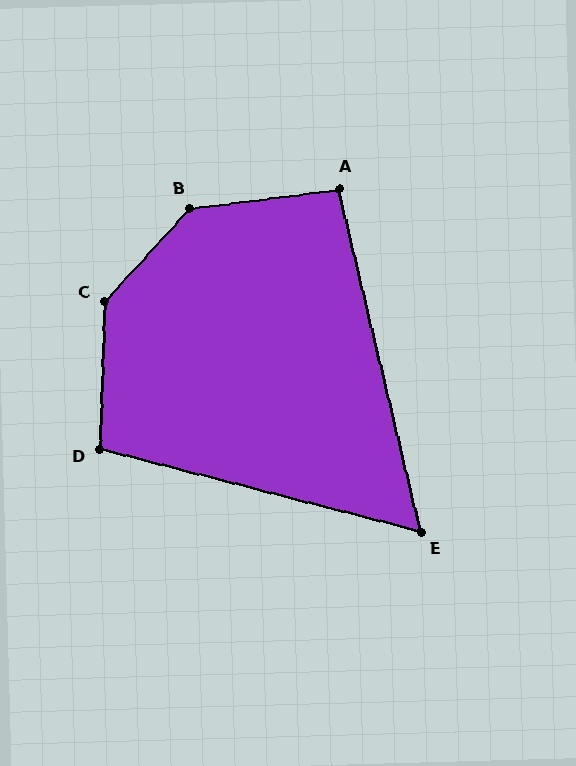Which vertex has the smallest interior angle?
E, at approximately 62 degrees.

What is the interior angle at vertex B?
Approximately 140 degrees (obtuse).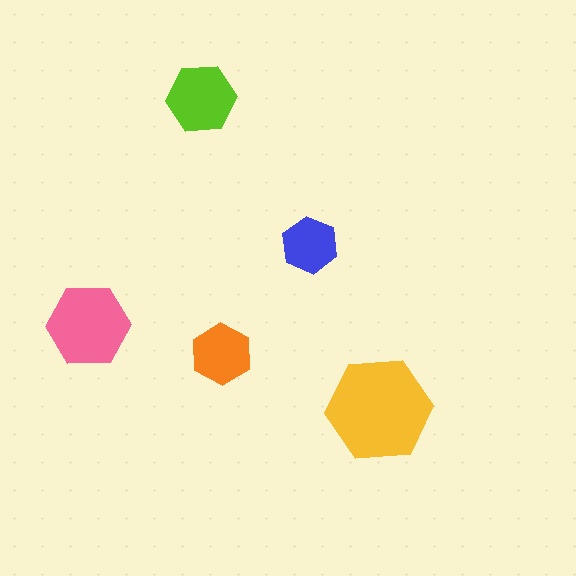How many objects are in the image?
There are 5 objects in the image.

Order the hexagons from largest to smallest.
the yellow one, the pink one, the lime one, the orange one, the blue one.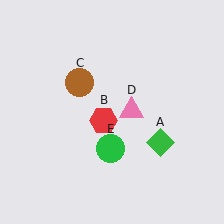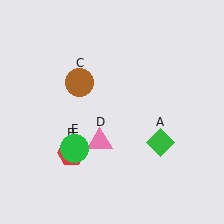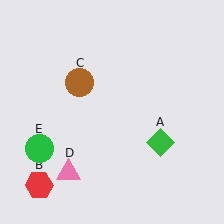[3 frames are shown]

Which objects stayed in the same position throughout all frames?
Green diamond (object A) and brown circle (object C) remained stationary.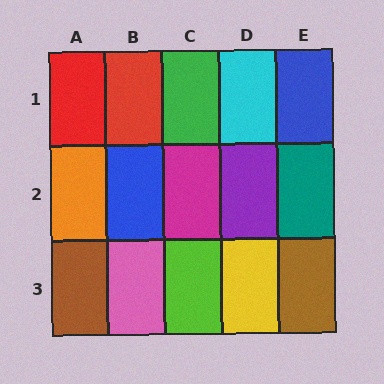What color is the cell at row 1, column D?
Cyan.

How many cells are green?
1 cell is green.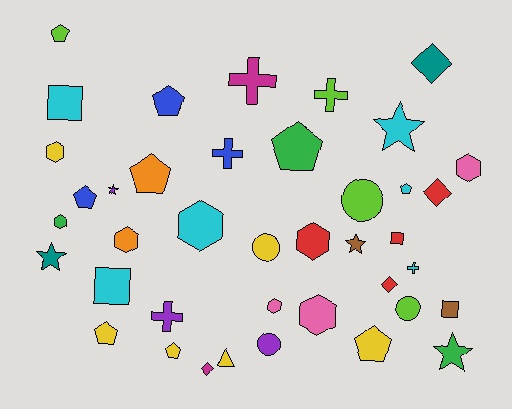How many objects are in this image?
There are 40 objects.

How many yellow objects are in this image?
There are 6 yellow objects.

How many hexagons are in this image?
There are 8 hexagons.